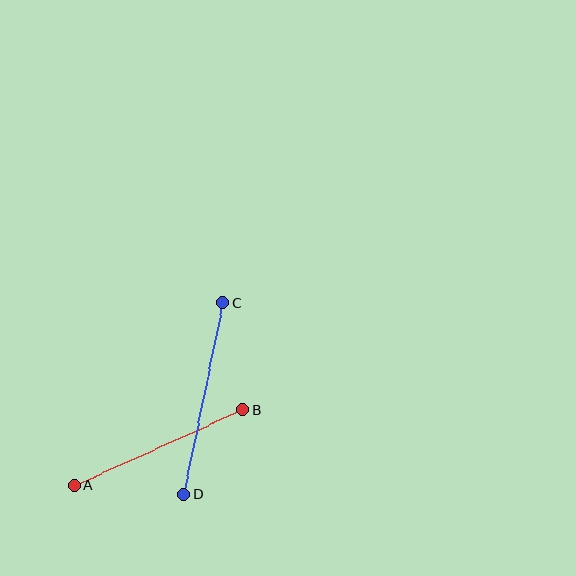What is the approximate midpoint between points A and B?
The midpoint is at approximately (158, 448) pixels.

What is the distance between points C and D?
The distance is approximately 195 pixels.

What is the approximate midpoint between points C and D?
The midpoint is at approximately (203, 399) pixels.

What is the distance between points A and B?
The distance is approximately 185 pixels.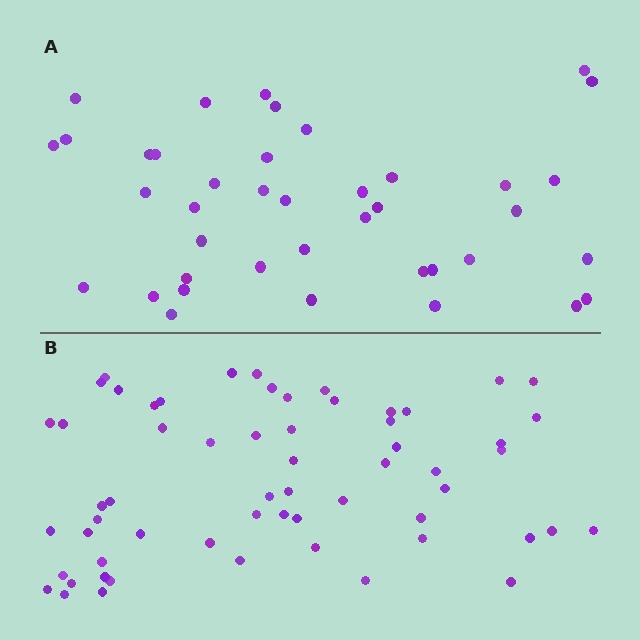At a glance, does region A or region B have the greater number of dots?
Region B (the bottom region) has more dots.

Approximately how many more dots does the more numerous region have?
Region B has approximately 20 more dots than region A.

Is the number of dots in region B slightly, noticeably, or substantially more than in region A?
Region B has substantially more. The ratio is roughly 1.5 to 1.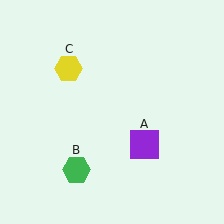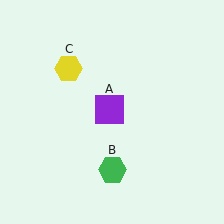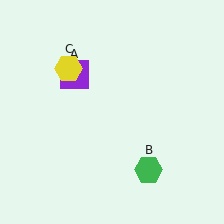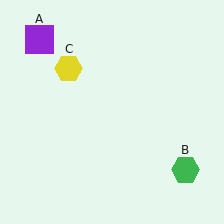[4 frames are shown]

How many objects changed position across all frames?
2 objects changed position: purple square (object A), green hexagon (object B).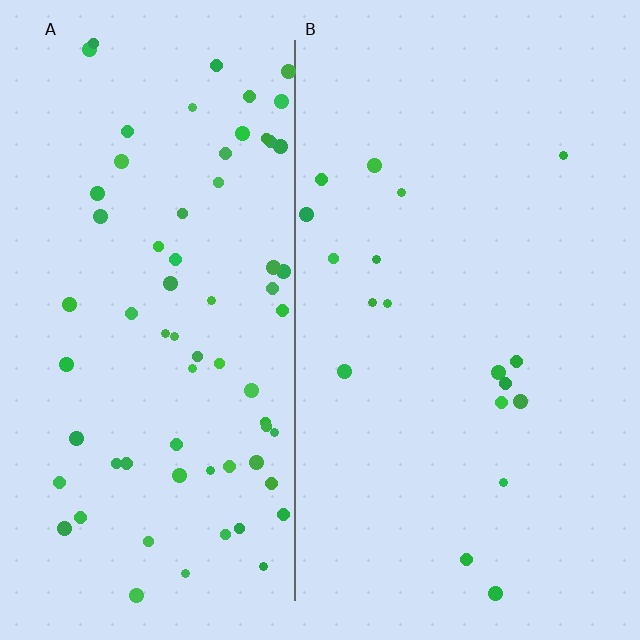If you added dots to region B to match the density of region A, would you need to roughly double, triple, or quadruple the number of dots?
Approximately quadruple.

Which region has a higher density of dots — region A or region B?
A (the left).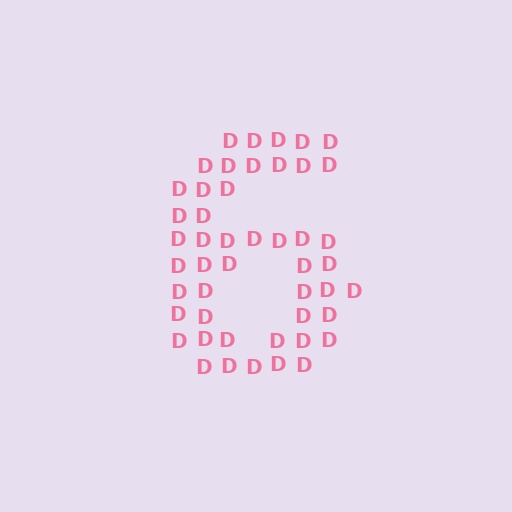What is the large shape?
The large shape is the digit 6.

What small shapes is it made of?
It is made of small letter D's.